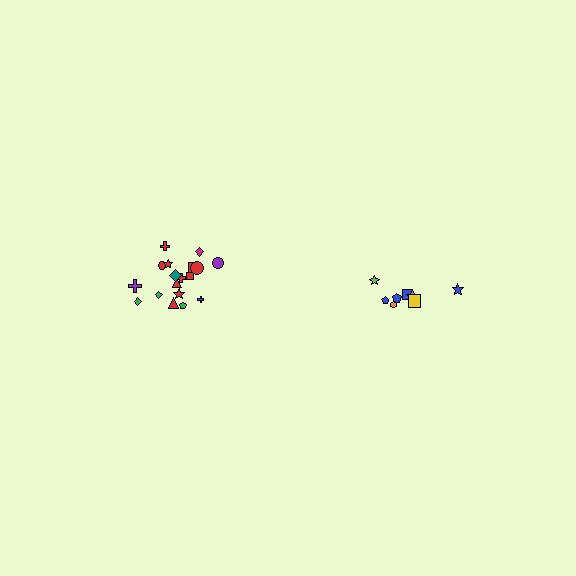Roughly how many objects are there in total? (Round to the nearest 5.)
Roughly 25 objects in total.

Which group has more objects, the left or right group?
The left group.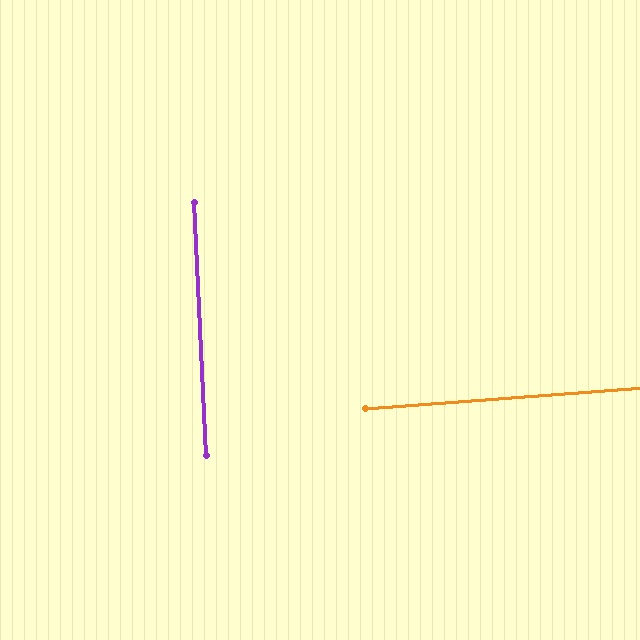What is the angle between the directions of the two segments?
Approximately 88 degrees.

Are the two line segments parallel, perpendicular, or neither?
Perpendicular — they meet at approximately 88°.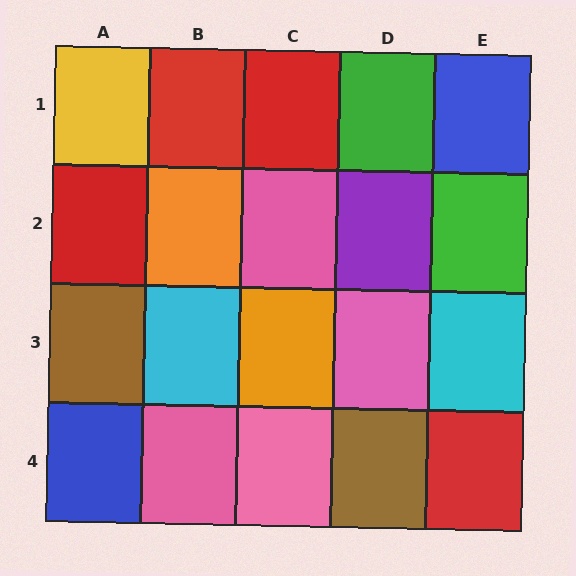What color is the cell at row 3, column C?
Orange.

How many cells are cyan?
2 cells are cyan.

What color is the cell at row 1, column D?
Green.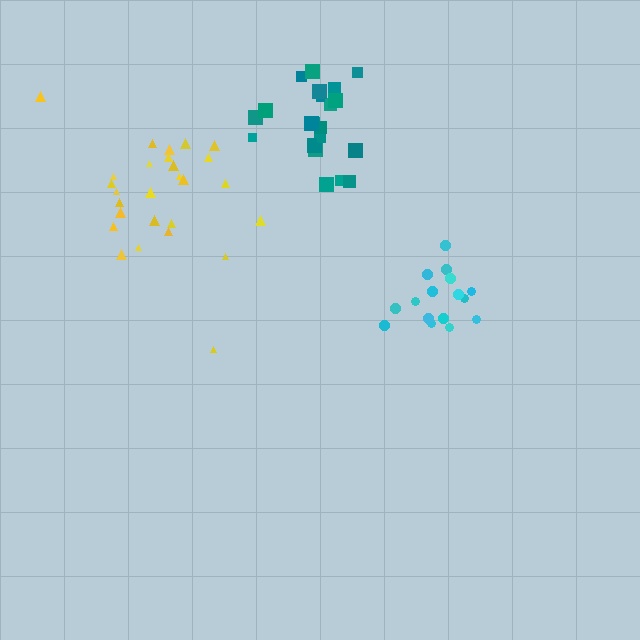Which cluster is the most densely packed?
Cyan.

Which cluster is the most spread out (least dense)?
Yellow.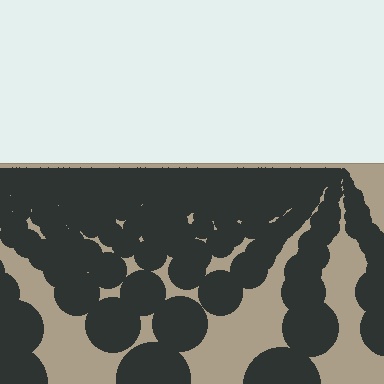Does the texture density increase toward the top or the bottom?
Density increases toward the top.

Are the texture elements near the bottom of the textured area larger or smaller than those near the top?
Larger. Near the bottom, elements are closer to the viewer and appear at a bigger on-screen size.